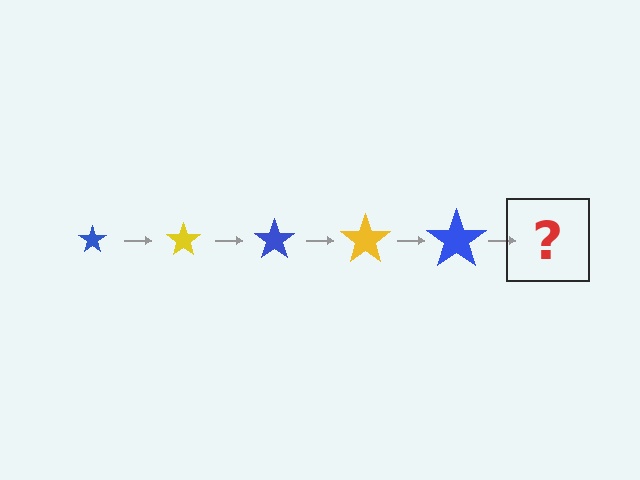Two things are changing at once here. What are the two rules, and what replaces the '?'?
The two rules are that the star grows larger each step and the color cycles through blue and yellow. The '?' should be a yellow star, larger than the previous one.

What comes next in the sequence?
The next element should be a yellow star, larger than the previous one.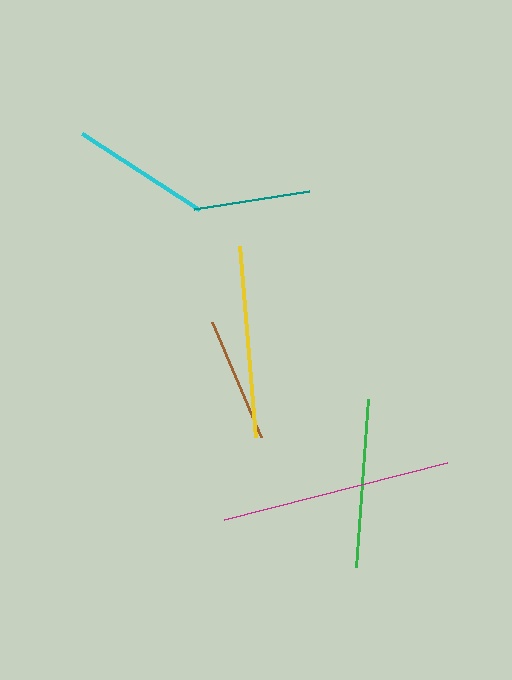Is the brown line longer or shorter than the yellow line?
The yellow line is longer than the brown line.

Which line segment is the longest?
The magenta line is the longest at approximately 230 pixels.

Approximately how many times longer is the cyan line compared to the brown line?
The cyan line is approximately 1.1 times the length of the brown line.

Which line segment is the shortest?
The teal line is the shortest at approximately 116 pixels.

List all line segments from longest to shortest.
From longest to shortest: magenta, yellow, green, cyan, brown, teal.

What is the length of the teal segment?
The teal segment is approximately 116 pixels long.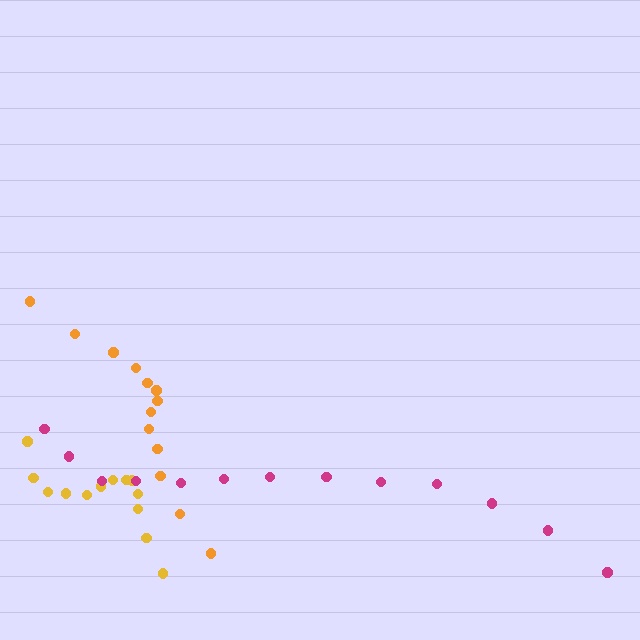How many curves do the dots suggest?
There are 3 distinct paths.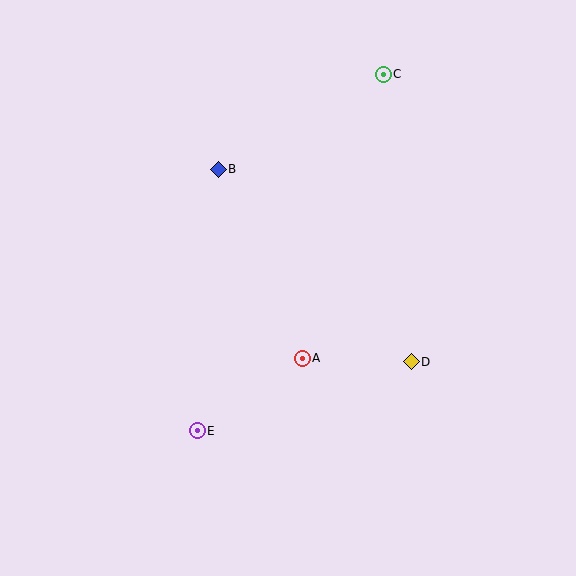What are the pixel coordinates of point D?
Point D is at (411, 362).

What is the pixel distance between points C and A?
The distance between C and A is 295 pixels.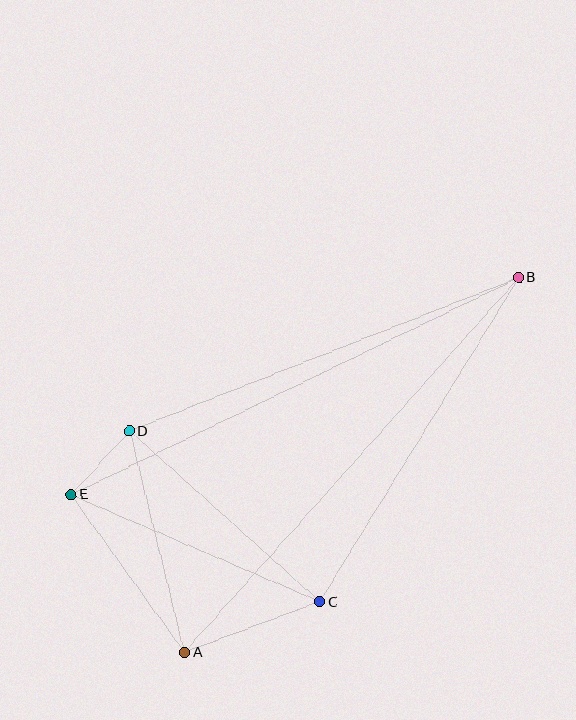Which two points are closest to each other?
Points D and E are closest to each other.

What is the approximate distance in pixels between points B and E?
The distance between B and E is approximately 497 pixels.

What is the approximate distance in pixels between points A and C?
The distance between A and C is approximately 144 pixels.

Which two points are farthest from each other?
Points A and B are farthest from each other.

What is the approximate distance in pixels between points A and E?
The distance between A and E is approximately 194 pixels.